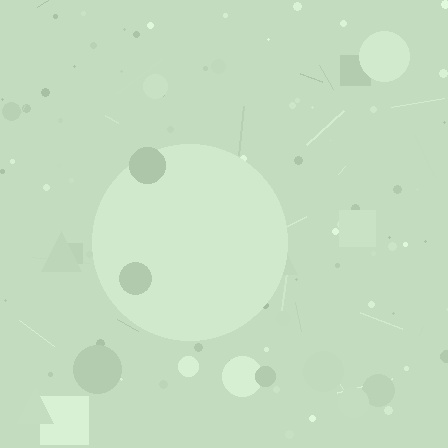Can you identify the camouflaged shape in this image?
The camouflaged shape is a circle.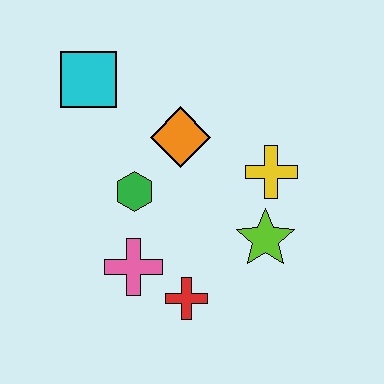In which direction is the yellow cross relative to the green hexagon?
The yellow cross is to the right of the green hexagon.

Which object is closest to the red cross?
The pink cross is closest to the red cross.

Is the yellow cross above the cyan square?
No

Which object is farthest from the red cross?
The cyan square is farthest from the red cross.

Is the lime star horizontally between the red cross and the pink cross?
No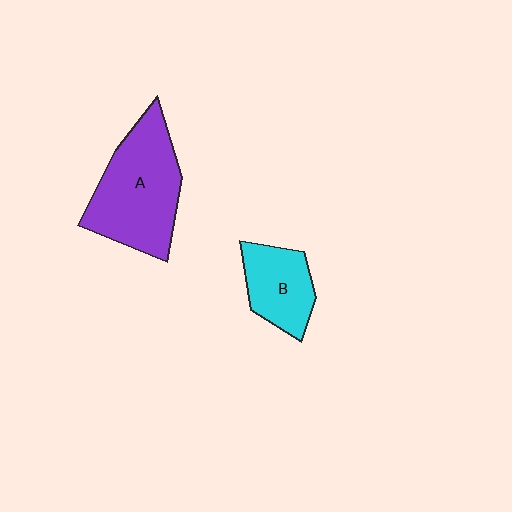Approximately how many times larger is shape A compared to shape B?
Approximately 1.8 times.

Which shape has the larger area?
Shape A (purple).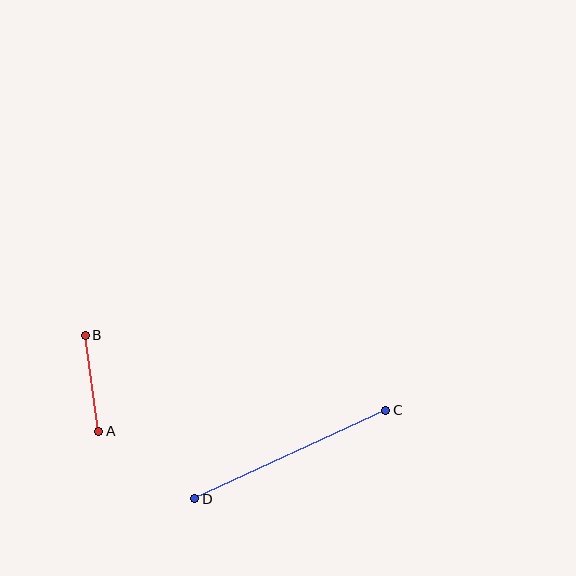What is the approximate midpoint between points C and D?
The midpoint is at approximately (290, 455) pixels.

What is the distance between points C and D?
The distance is approximately 211 pixels.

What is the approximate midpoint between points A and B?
The midpoint is at approximately (92, 383) pixels.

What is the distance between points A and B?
The distance is approximately 97 pixels.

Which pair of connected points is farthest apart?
Points C and D are farthest apart.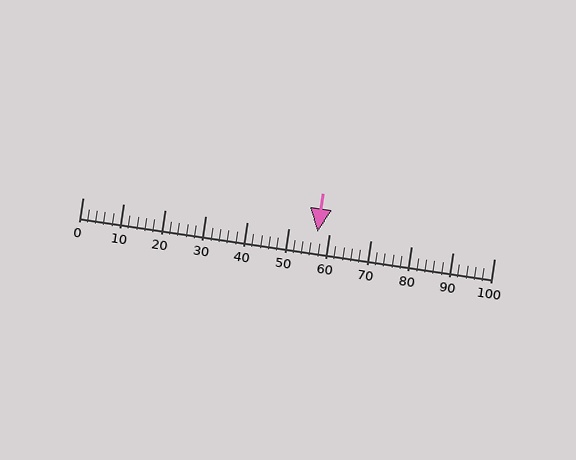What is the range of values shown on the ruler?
The ruler shows values from 0 to 100.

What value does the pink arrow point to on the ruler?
The pink arrow points to approximately 57.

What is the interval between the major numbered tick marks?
The major tick marks are spaced 10 units apart.